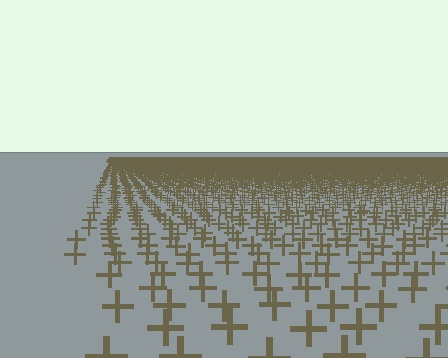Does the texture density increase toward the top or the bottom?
Density increases toward the top.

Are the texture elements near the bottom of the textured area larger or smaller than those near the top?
Larger. Near the bottom, elements are closer to the viewer and appear at a bigger on-screen size.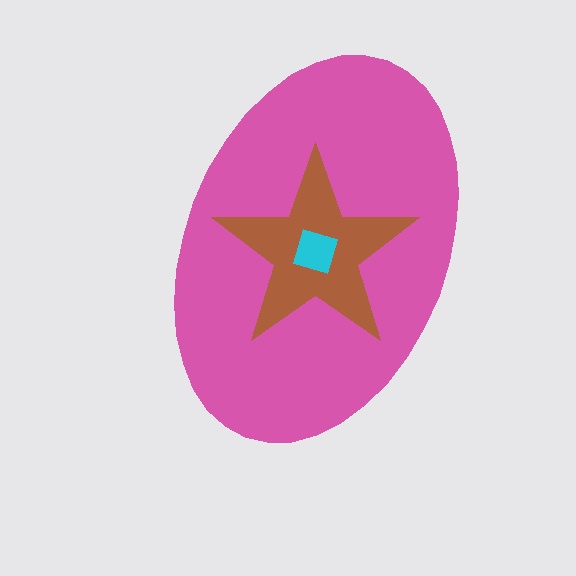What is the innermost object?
The cyan diamond.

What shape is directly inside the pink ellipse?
The brown star.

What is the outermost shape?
The pink ellipse.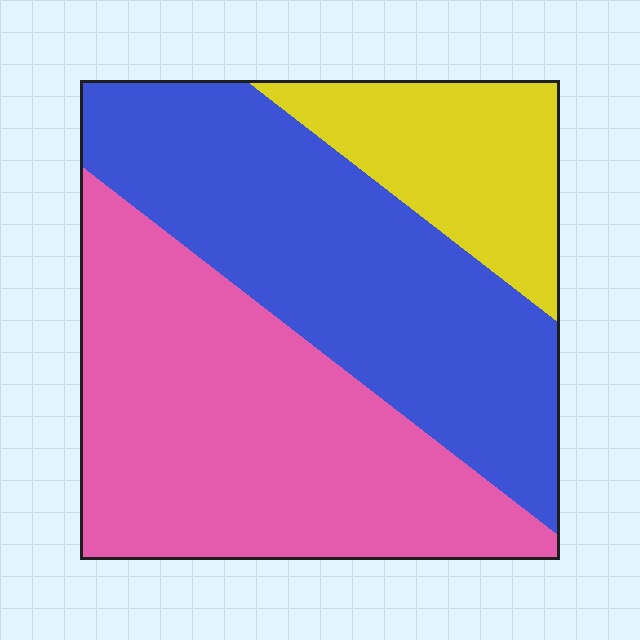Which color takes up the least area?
Yellow, at roughly 15%.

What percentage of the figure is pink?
Pink takes up between a third and a half of the figure.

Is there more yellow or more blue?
Blue.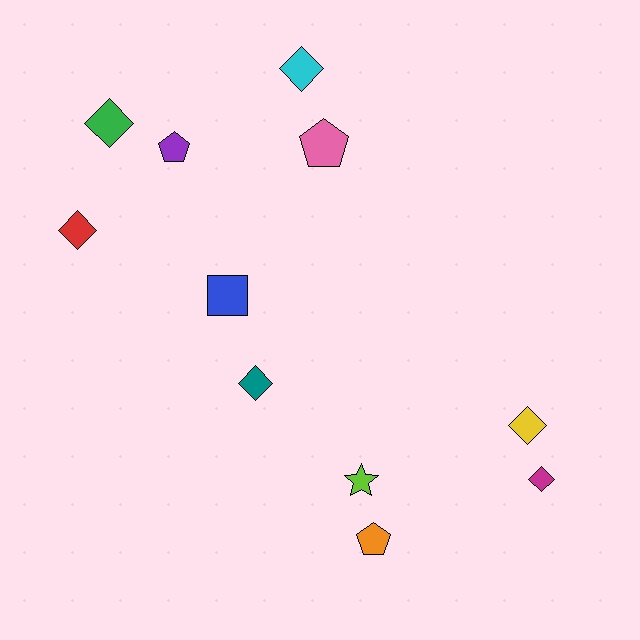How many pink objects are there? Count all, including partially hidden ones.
There is 1 pink object.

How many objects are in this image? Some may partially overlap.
There are 11 objects.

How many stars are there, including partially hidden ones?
There is 1 star.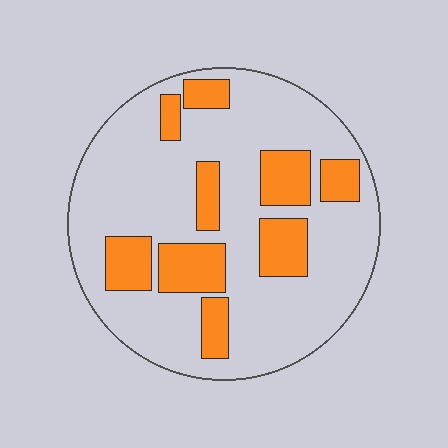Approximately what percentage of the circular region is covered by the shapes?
Approximately 25%.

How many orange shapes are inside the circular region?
9.